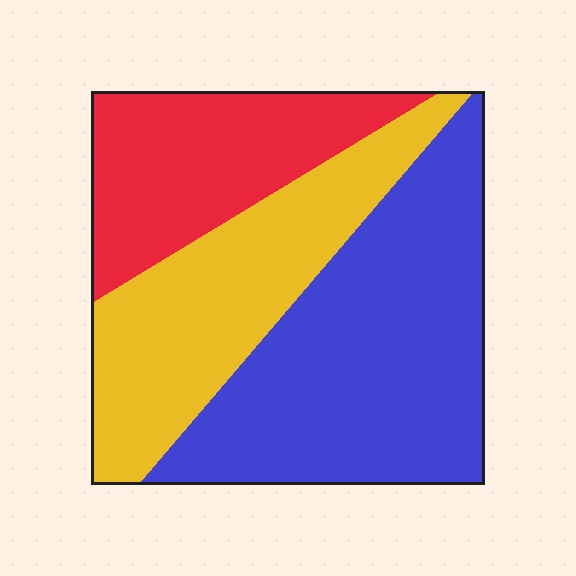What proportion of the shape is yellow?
Yellow covers 31% of the shape.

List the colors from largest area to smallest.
From largest to smallest: blue, yellow, red.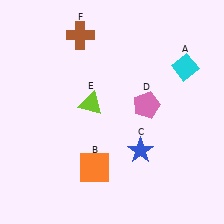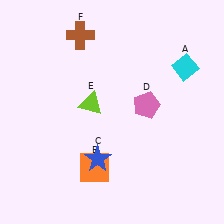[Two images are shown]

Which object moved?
The blue star (C) moved left.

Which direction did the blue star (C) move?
The blue star (C) moved left.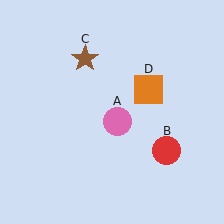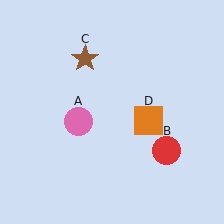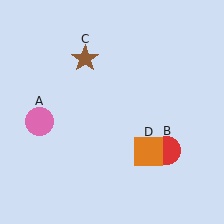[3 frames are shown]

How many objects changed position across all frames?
2 objects changed position: pink circle (object A), orange square (object D).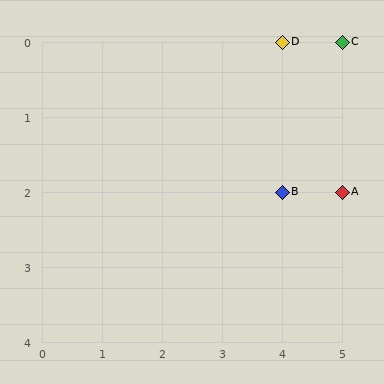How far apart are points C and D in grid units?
Points C and D are 1 column apart.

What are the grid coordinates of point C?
Point C is at grid coordinates (5, 0).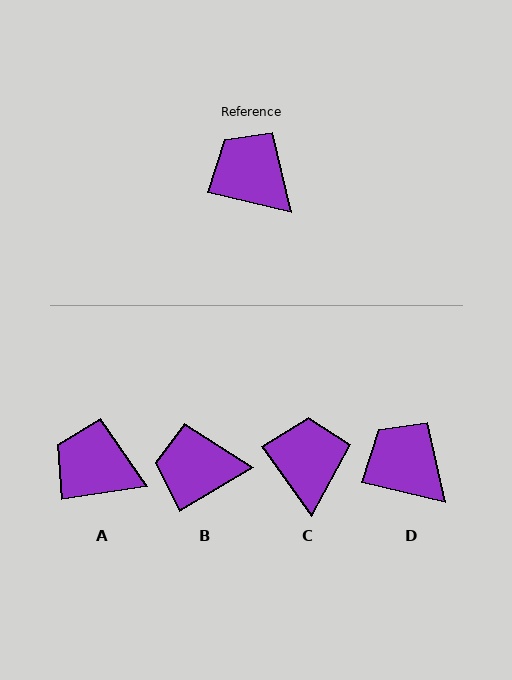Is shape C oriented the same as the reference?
No, it is off by about 41 degrees.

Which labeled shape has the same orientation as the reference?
D.